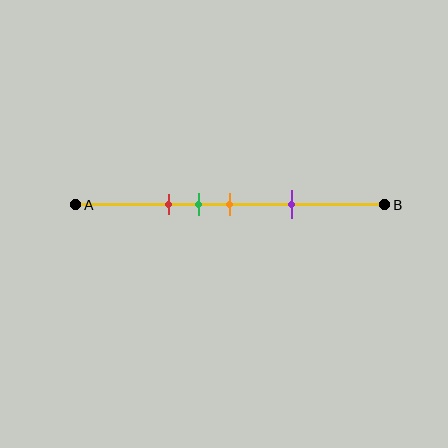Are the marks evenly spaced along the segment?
No, the marks are not evenly spaced.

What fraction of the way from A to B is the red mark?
The red mark is approximately 30% (0.3) of the way from A to B.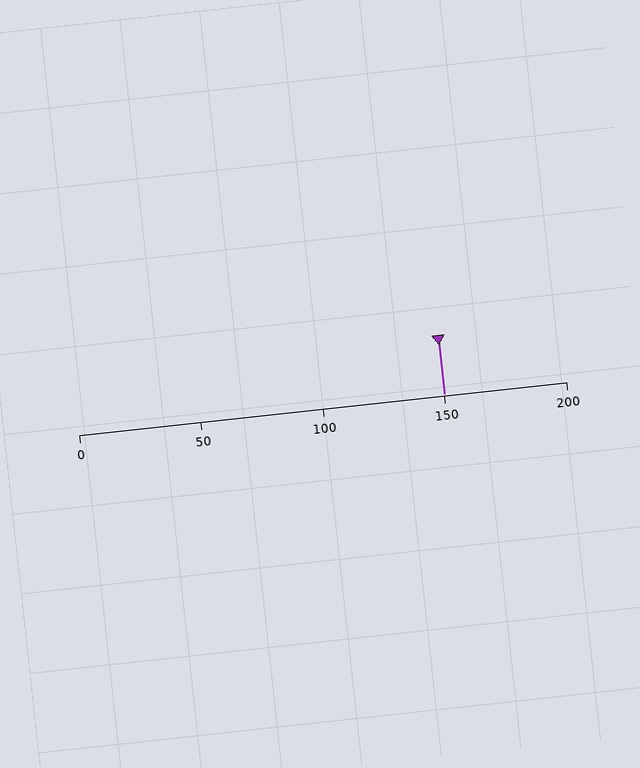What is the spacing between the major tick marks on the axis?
The major ticks are spaced 50 apart.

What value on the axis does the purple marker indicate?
The marker indicates approximately 150.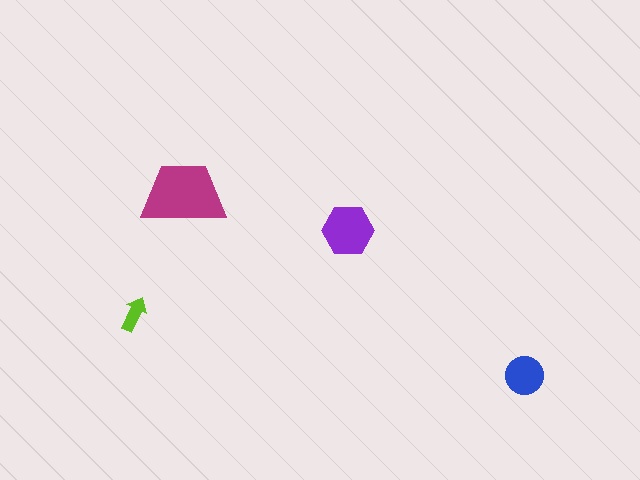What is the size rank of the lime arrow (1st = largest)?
4th.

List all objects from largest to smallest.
The magenta trapezoid, the purple hexagon, the blue circle, the lime arrow.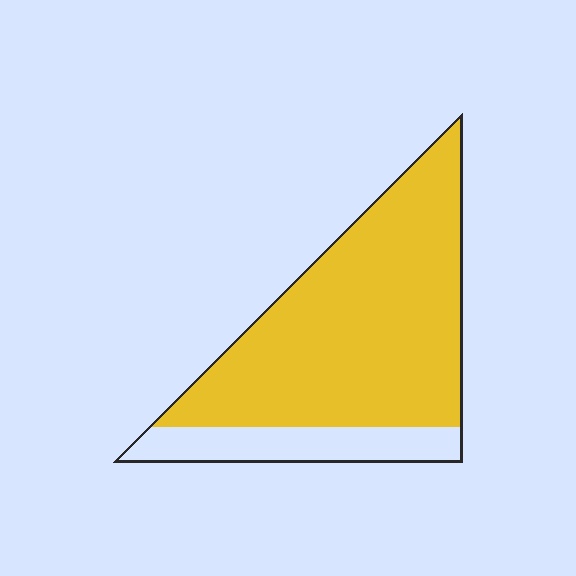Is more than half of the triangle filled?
Yes.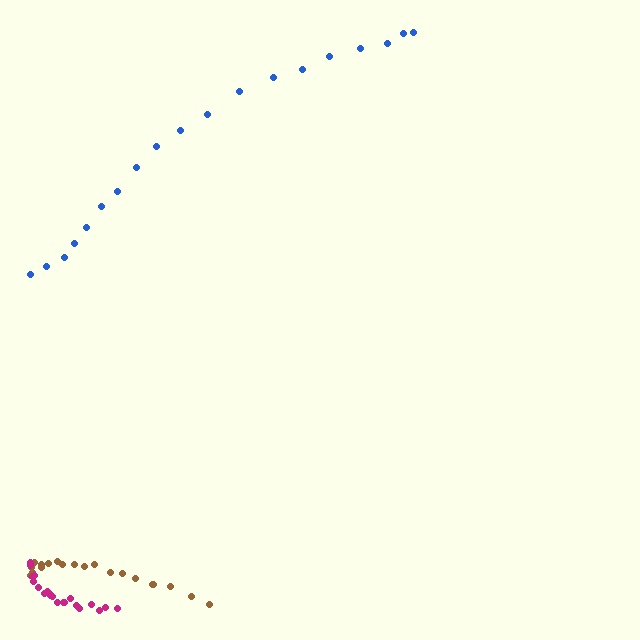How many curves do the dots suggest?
There are 3 distinct paths.